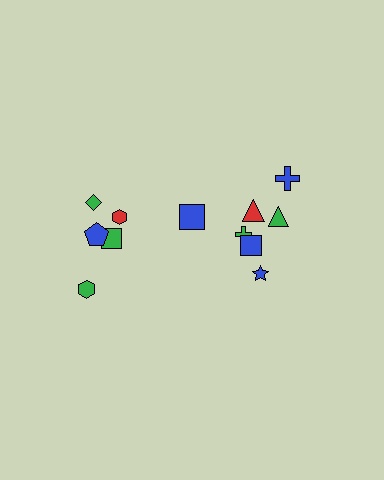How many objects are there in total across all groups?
There are 12 objects.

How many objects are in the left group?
There are 5 objects.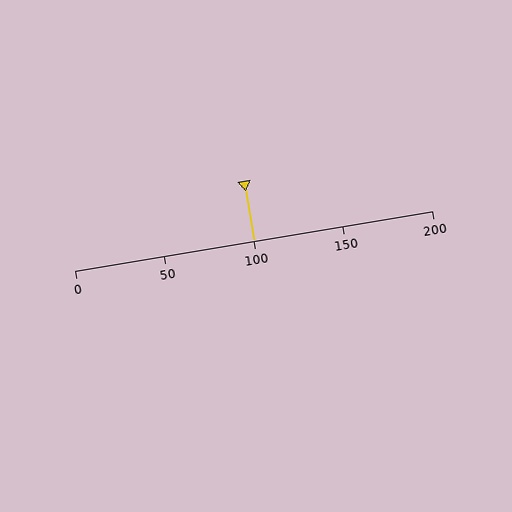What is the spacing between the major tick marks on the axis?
The major ticks are spaced 50 apart.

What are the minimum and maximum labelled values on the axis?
The axis runs from 0 to 200.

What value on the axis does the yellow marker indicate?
The marker indicates approximately 100.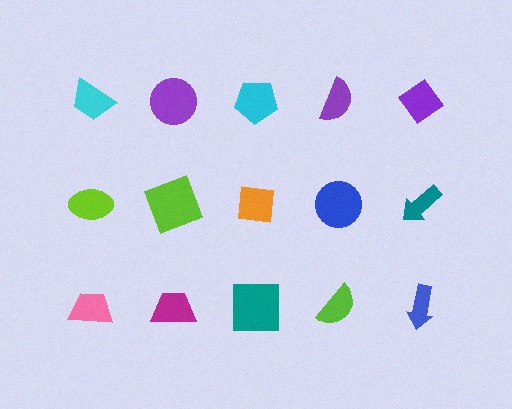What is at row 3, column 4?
A lime semicircle.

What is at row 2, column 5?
A teal arrow.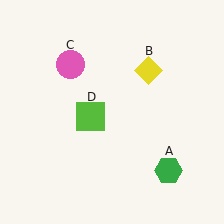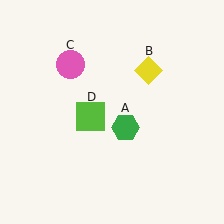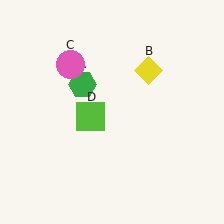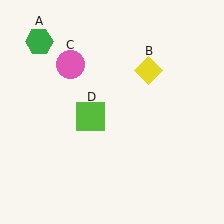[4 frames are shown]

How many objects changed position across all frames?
1 object changed position: green hexagon (object A).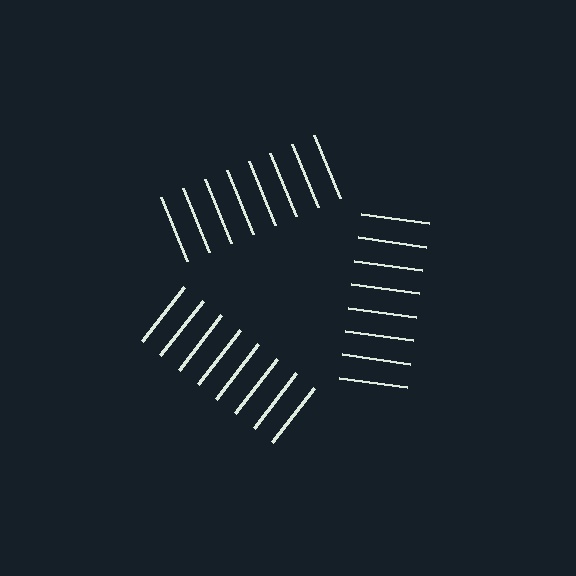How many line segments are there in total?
24 — 8 along each of the 3 edges.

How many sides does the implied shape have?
3 sides — the line-ends trace a triangle.